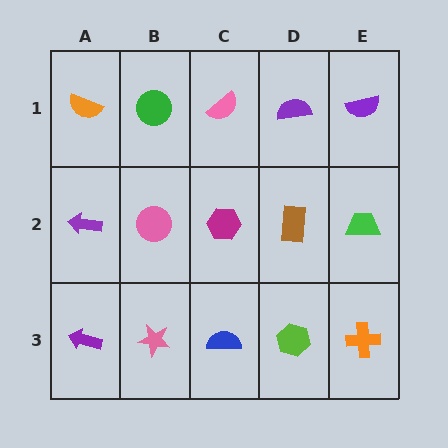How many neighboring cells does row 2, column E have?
3.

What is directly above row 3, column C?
A magenta hexagon.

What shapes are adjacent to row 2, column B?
A green circle (row 1, column B), a pink star (row 3, column B), a purple arrow (row 2, column A), a magenta hexagon (row 2, column C).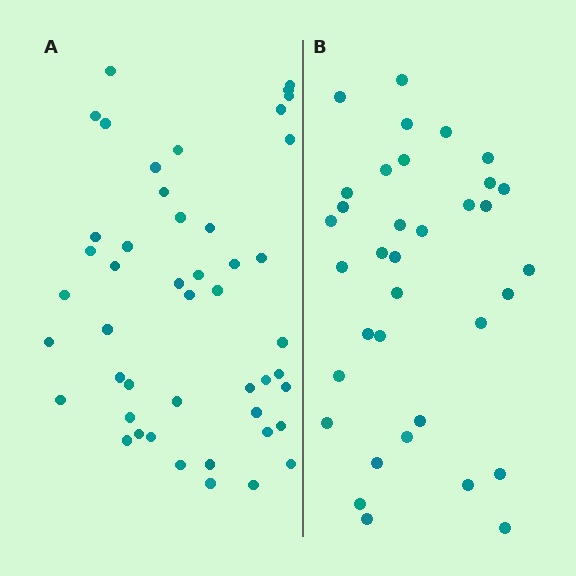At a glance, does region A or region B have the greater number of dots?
Region A (the left region) has more dots.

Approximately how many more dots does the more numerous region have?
Region A has roughly 12 or so more dots than region B.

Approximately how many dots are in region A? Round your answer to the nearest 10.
About 50 dots. (The exact count is 47, which rounds to 50.)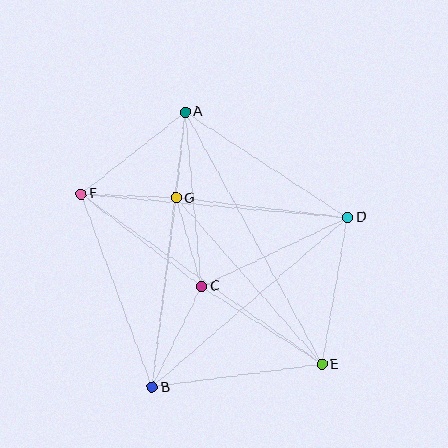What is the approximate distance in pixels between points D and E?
The distance between D and E is approximately 149 pixels.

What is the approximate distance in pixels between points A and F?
The distance between A and F is approximately 133 pixels.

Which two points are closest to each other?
Points A and G are closest to each other.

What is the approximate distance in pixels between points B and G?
The distance between B and G is approximately 191 pixels.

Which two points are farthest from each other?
Points E and F are farthest from each other.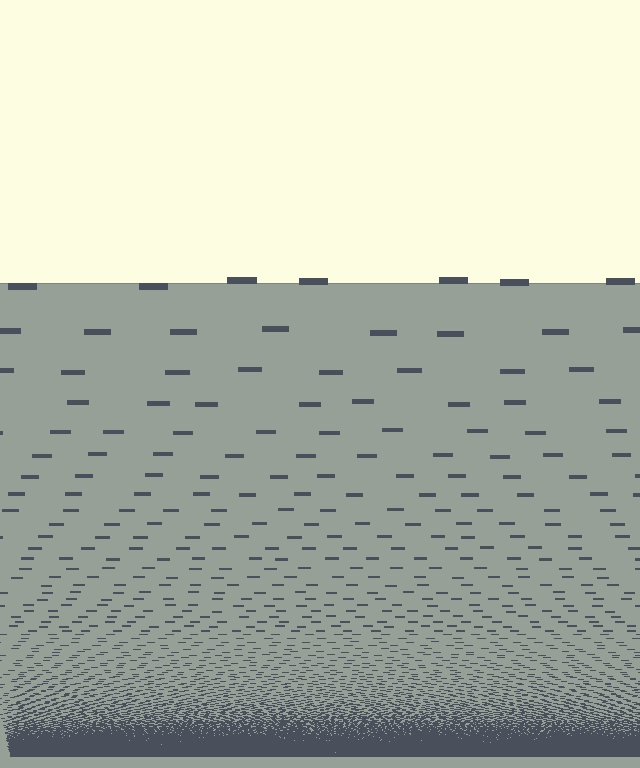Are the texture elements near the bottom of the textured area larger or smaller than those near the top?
Smaller. The gradient is inverted — elements near the bottom are smaller and denser.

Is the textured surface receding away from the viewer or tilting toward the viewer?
The surface appears to tilt toward the viewer. Texture elements get larger and sparser toward the top.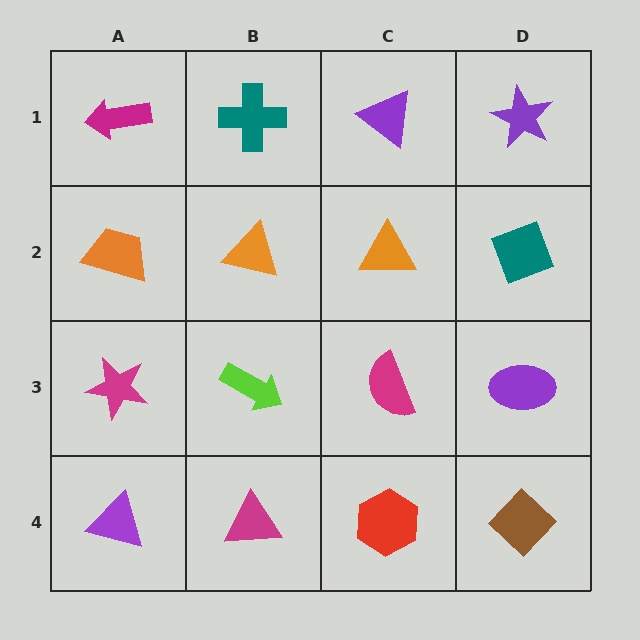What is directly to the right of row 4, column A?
A magenta triangle.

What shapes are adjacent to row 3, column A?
An orange trapezoid (row 2, column A), a purple triangle (row 4, column A), a lime arrow (row 3, column B).